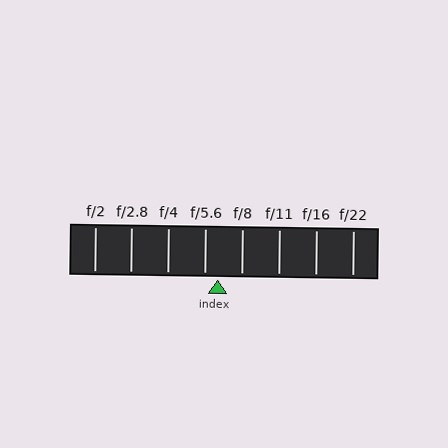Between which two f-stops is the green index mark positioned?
The index mark is between f/5.6 and f/8.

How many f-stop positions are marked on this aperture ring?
There are 8 f-stop positions marked.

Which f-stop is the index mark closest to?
The index mark is closest to f/5.6.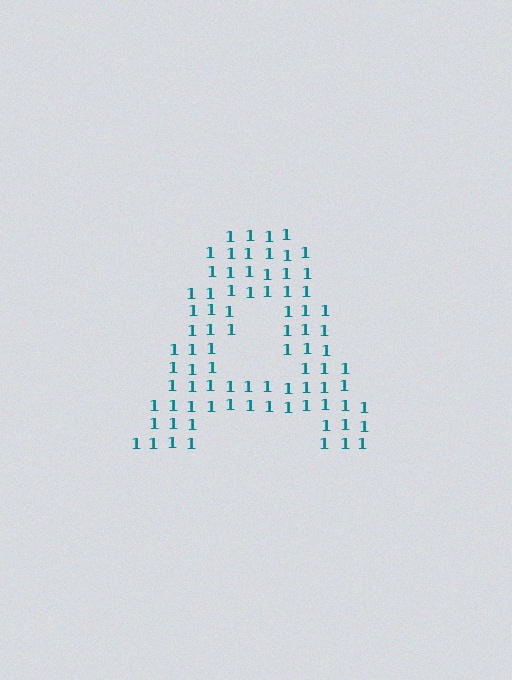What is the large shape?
The large shape is the letter A.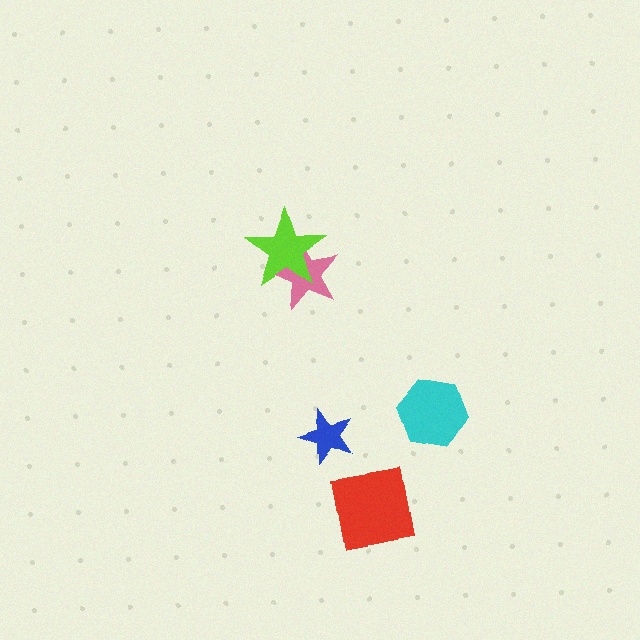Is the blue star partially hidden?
No, no other shape covers it.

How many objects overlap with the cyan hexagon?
0 objects overlap with the cyan hexagon.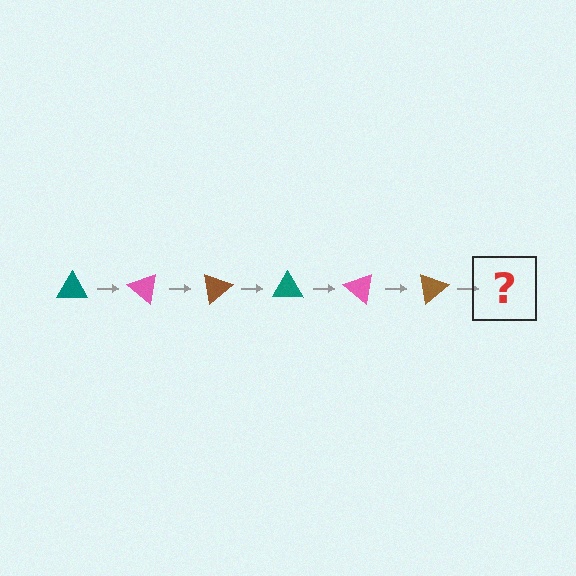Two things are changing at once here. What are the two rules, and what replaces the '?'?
The two rules are that it rotates 40 degrees each step and the color cycles through teal, pink, and brown. The '?' should be a teal triangle, rotated 240 degrees from the start.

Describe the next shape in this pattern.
It should be a teal triangle, rotated 240 degrees from the start.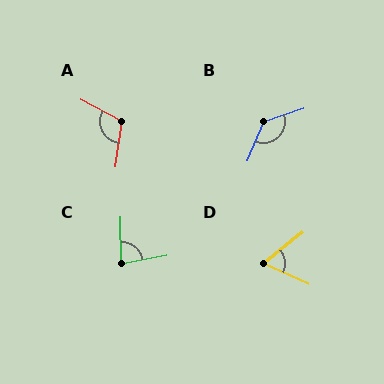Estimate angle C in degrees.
Approximately 80 degrees.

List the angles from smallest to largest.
D (63°), C (80°), A (110°), B (130°).